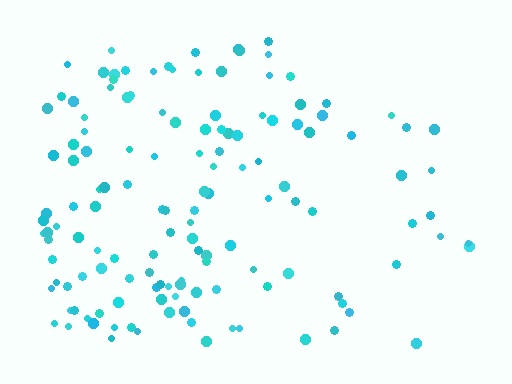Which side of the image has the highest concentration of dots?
The left.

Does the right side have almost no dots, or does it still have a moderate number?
Still a moderate number, just noticeably fewer than the left.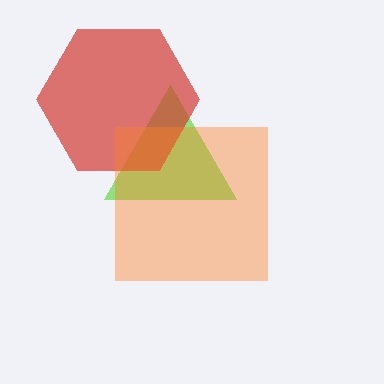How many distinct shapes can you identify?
There are 3 distinct shapes: a lime triangle, a red hexagon, an orange square.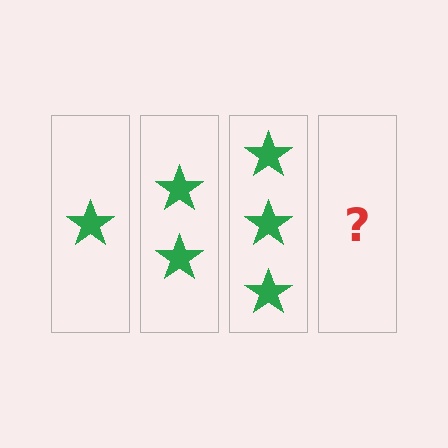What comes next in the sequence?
The next element should be 4 stars.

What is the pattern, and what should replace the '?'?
The pattern is that each step adds one more star. The '?' should be 4 stars.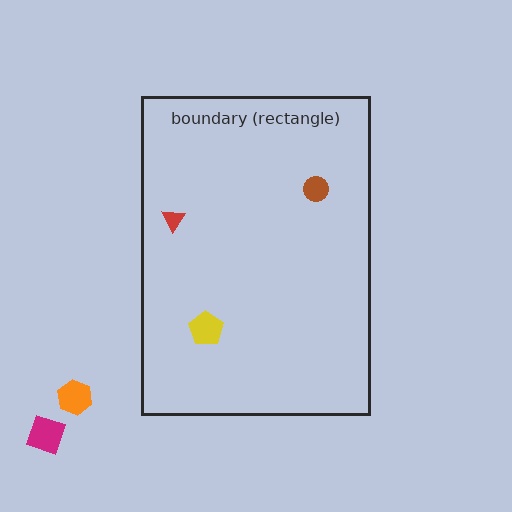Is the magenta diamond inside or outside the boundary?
Outside.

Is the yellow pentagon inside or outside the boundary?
Inside.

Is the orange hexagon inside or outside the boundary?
Outside.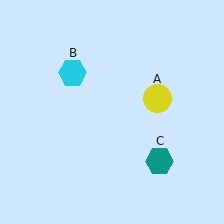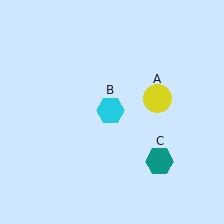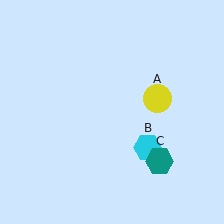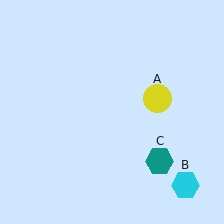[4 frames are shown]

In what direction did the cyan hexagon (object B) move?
The cyan hexagon (object B) moved down and to the right.